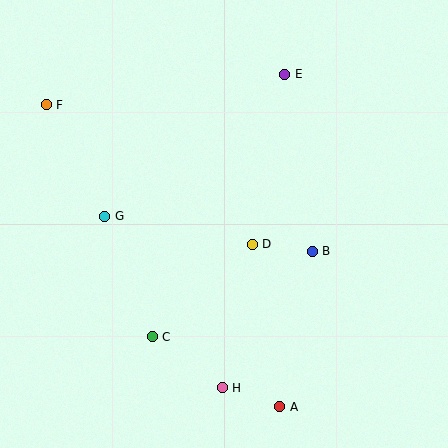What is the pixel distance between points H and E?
The distance between H and E is 320 pixels.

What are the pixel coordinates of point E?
Point E is at (285, 74).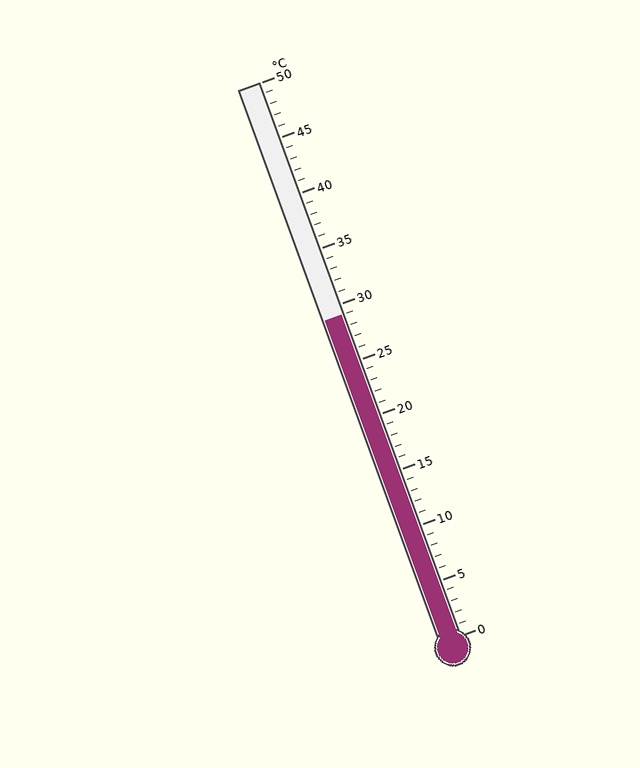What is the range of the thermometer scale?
The thermometer scale ranges from 0°C to 50°C.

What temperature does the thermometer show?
The thermometer shows approximately 29°C.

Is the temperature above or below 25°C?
The temperature is above 25°C.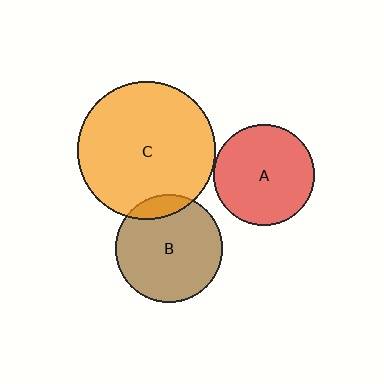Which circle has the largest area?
Circle C (orange).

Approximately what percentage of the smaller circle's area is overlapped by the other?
Approximately 10%.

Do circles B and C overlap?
Yes.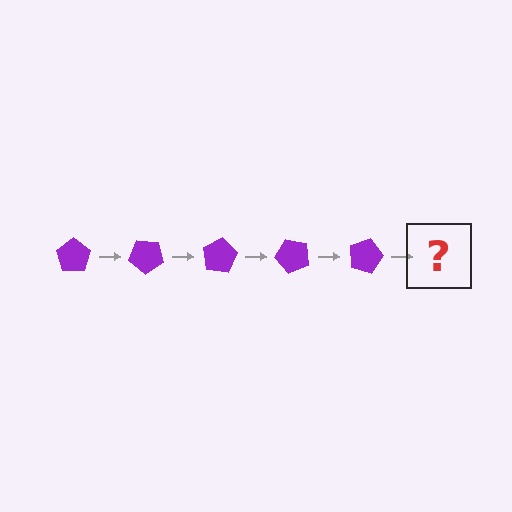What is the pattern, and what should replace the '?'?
The pattern is that the pentagon rotates 40 degrees each step. The '?' should be a purple pentagon rotated 200 degrees.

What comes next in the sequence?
The next element should be a purple pentagon rotated 200 degrees.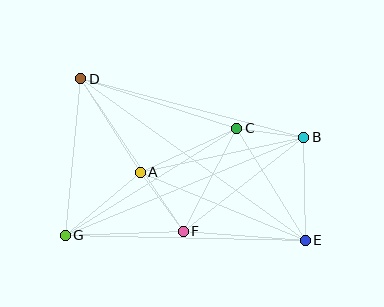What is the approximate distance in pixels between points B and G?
The distance between B and G is approximately 258 pixels.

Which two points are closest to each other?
Points B and C are closest to each other.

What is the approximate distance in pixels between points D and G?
The distance between D and G is approximately 157 pixels.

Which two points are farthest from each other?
Points D and E are farthest from each other.